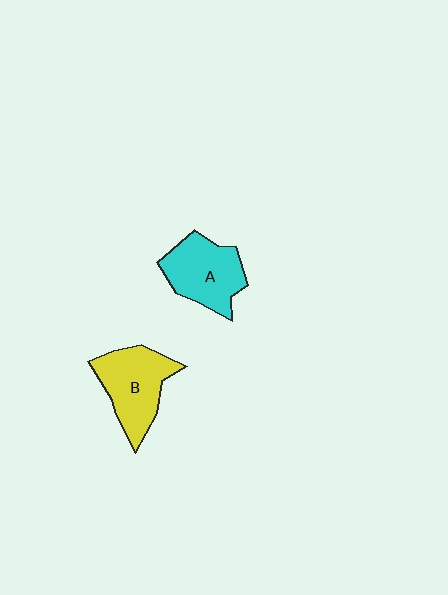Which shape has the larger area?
Shape B (yellow).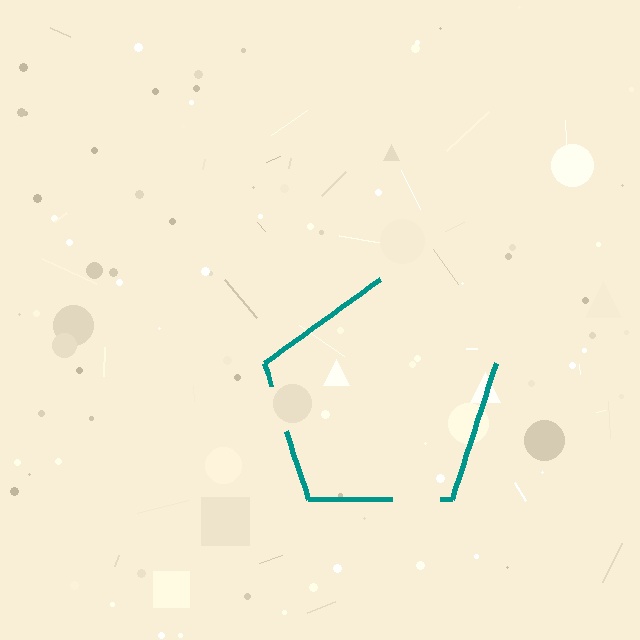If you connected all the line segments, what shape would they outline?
They would outline a pentagon.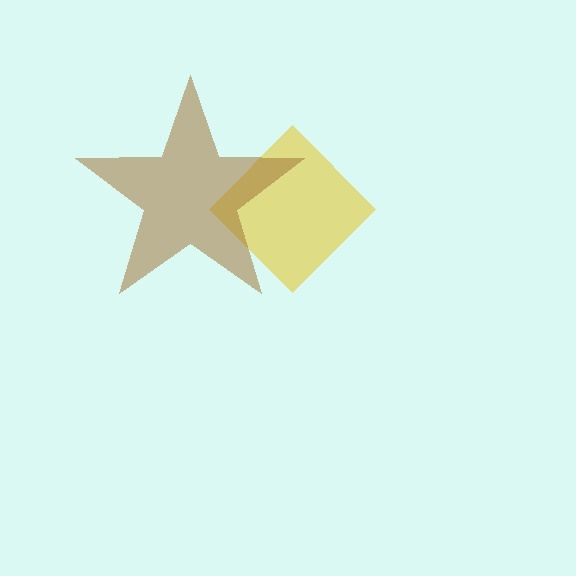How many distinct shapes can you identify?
There are 2 distinct shapes: a yellow diamond, a brown star.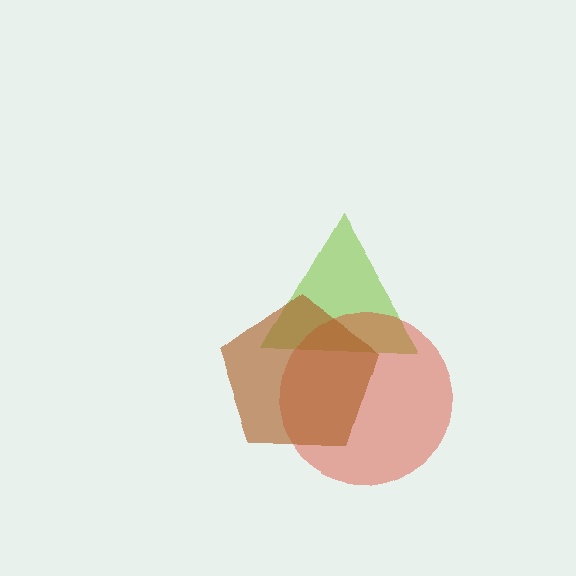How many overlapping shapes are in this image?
There are 3 overlapping shapes in the image.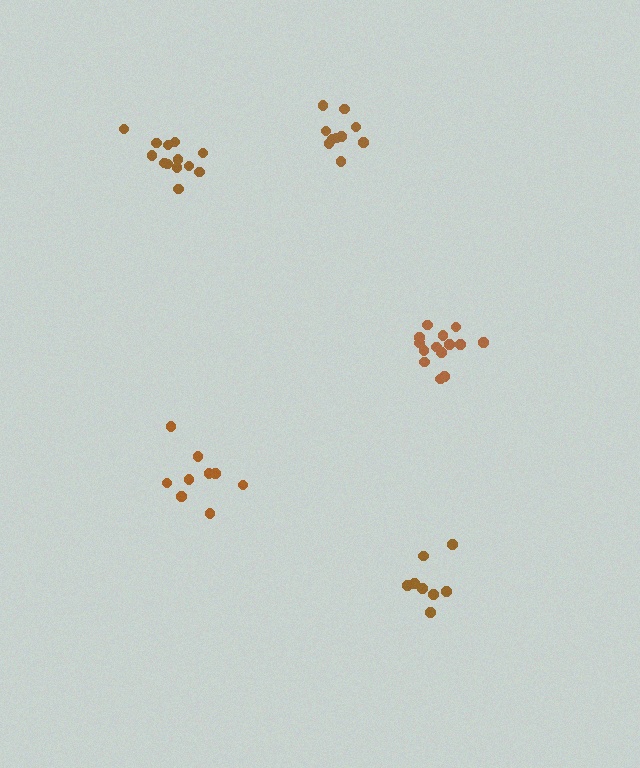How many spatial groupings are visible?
There are 5 spatial groupings.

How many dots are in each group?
Group 1: 10 dots, Group 2: 8 dots, Group 3: 10 dots, Group 4: 13 dots, Group 5: 14 dots (55 total).